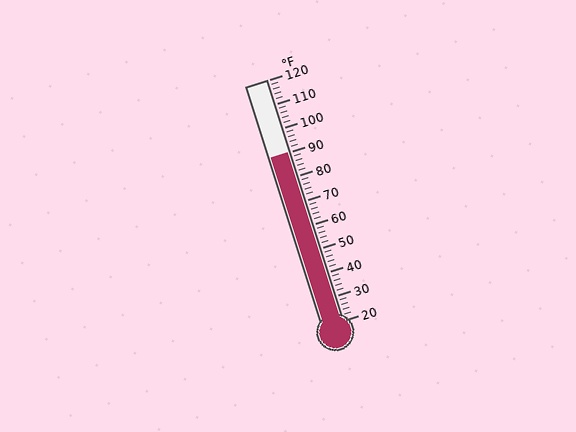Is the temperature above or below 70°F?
The temperature is above 70°F.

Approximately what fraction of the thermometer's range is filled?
The thermometer is filled to approximately 70% of its range.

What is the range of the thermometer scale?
The thermometer scale ranges from 20°F to 120°F.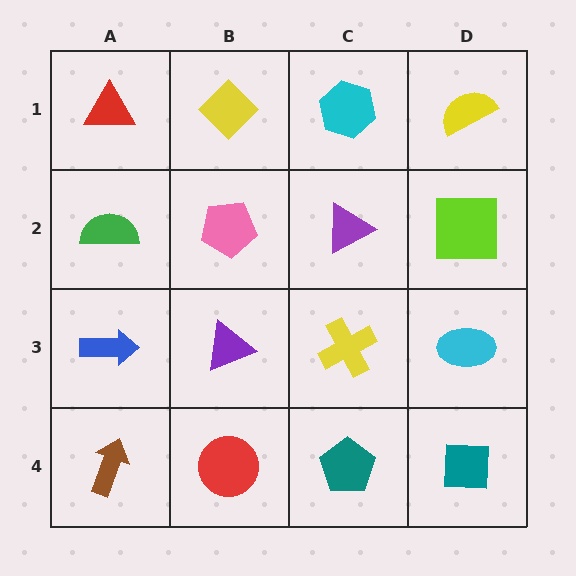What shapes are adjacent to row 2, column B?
A yellow diamond (row 1, column B), a purple triangle (row 3, column B), a green semicircle (row 2, column A), a purple triangle (row 2, column C).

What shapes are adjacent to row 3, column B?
A pink pentagon (row 2, column B), a red circle (row 4, column B), a blue arrow (row 3, column A), a yellow cross (row 3, column C).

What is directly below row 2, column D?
A cyan ellipse.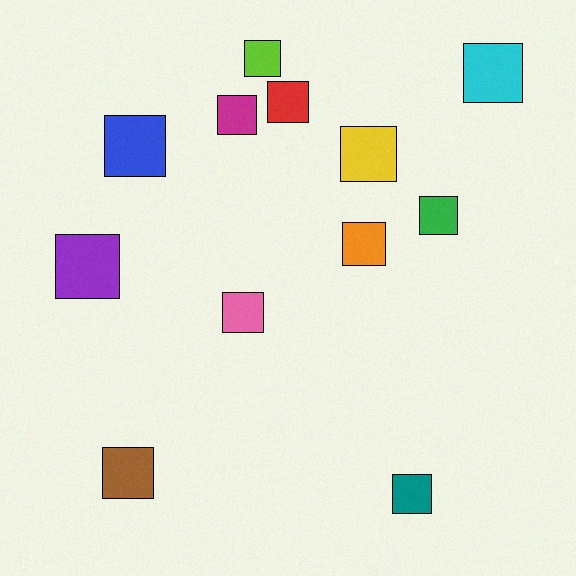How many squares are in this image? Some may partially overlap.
There are 12 squares.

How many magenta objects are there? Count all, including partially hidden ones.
There is 1 magenta object.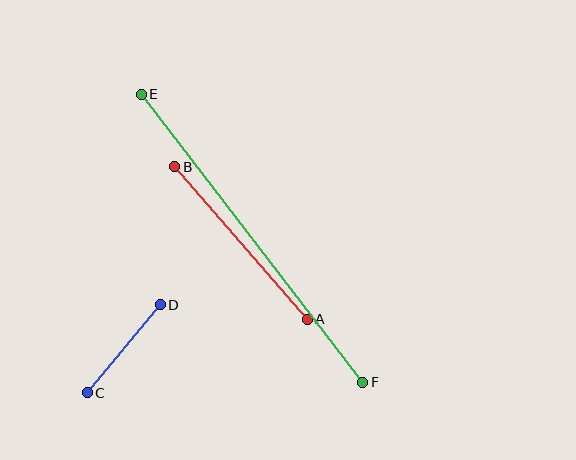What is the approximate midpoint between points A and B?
The midpoint is at approximately (241, 243) pixels.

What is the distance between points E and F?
The distance is approximately 363 pixels.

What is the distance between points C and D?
The distance is approximately 114 pixels.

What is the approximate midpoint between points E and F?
The midpoint is at approximately (252, 238) pixels.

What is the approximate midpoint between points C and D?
The midpoint is at approximately (124, 349) pixels.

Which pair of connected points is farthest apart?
Points E and F are farthest apart.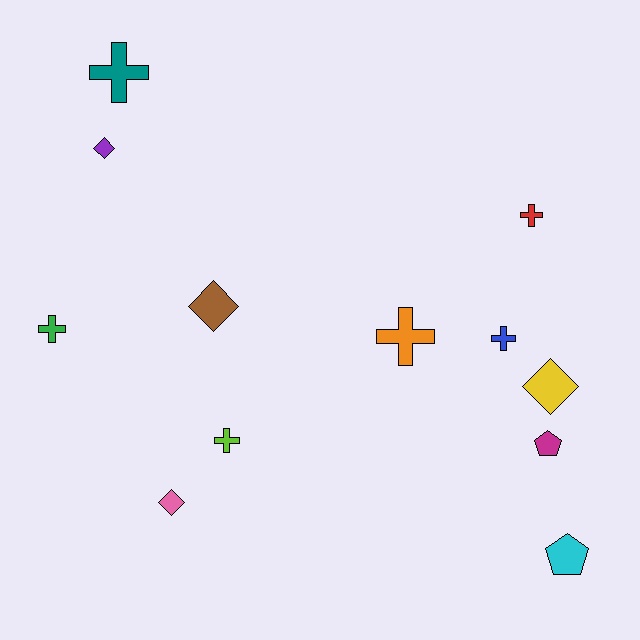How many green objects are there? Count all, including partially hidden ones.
There is 1 green object.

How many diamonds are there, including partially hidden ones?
There are 4 diamonds.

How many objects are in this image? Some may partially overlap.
There are 12 objects.